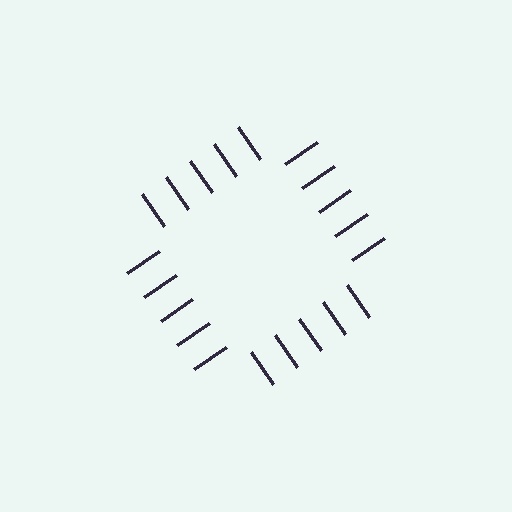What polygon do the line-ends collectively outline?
An illusory square — the line segments terminate on its edges but no continuous stroke is drawn.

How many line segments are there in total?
20 — 5 along each of the 4 edges.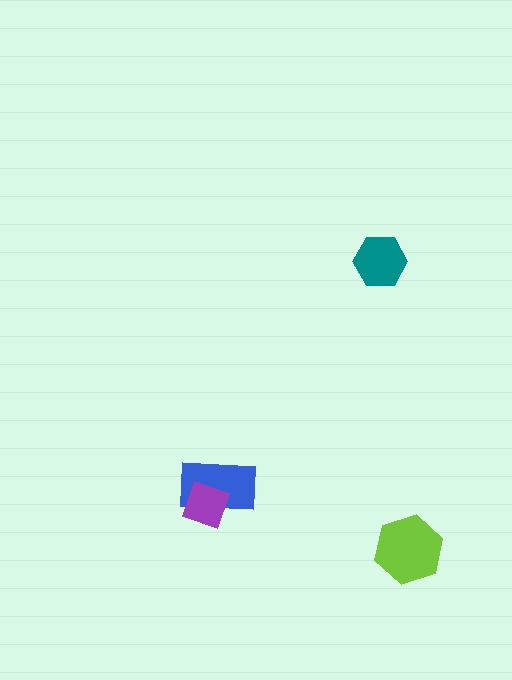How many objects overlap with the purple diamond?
1 object overlaps with the purple diamond.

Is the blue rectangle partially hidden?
Yes, it is partially covered by another shape.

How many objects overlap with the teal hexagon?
0 objects overlap with the teal hexagon.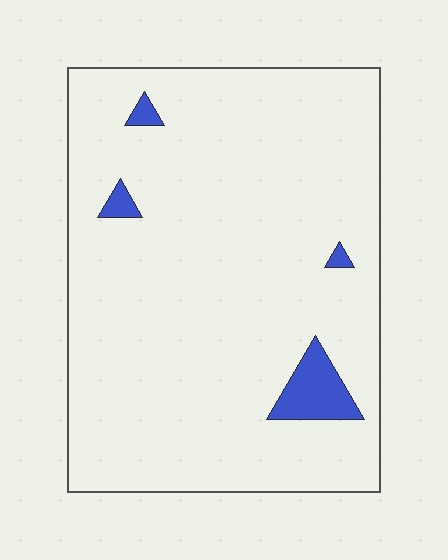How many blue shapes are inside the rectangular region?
4.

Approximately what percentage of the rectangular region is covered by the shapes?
Approximately 5%.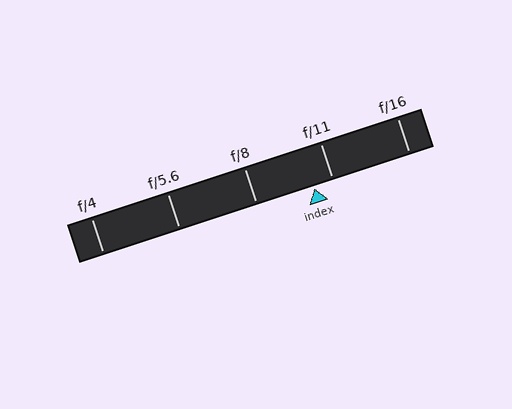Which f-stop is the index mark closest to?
The index mark is closest to f/11.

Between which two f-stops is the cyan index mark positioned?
The index mark is between f/8 and f/11.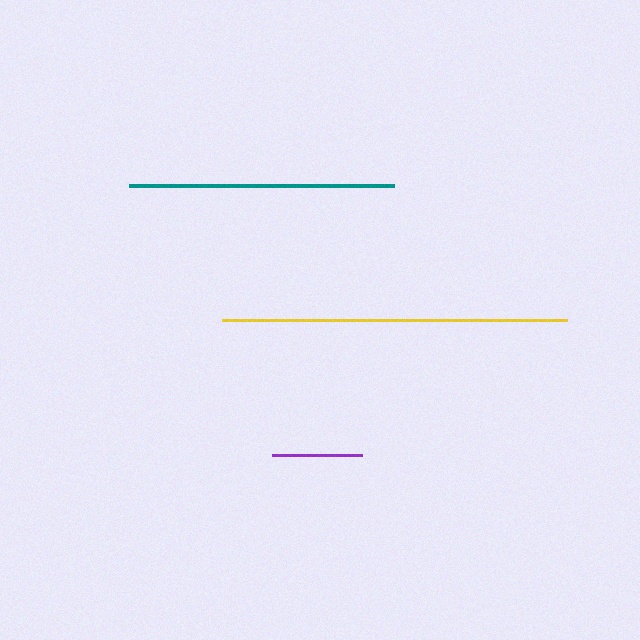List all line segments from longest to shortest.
From longest to shortest: yellow, teal, purple.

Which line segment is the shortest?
The purple line is the shortest at approximately 90 pixels.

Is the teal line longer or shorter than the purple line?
The teal line is longer than the purple line.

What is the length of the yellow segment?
The yellow segment is approximately 345 pixels long.